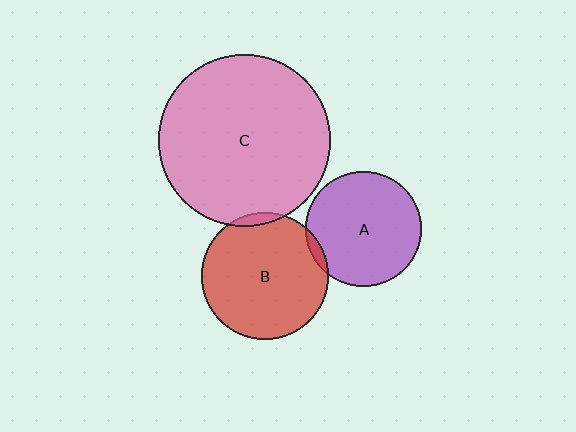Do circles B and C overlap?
Yes.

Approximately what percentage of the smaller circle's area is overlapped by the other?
Approximately 5%.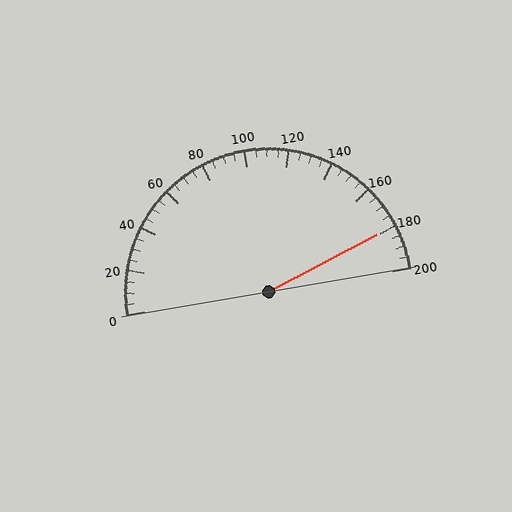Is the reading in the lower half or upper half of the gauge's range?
The reading is in the upper half of the range (0 to 200).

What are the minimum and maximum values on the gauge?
The gauge ranges from 0 to 200.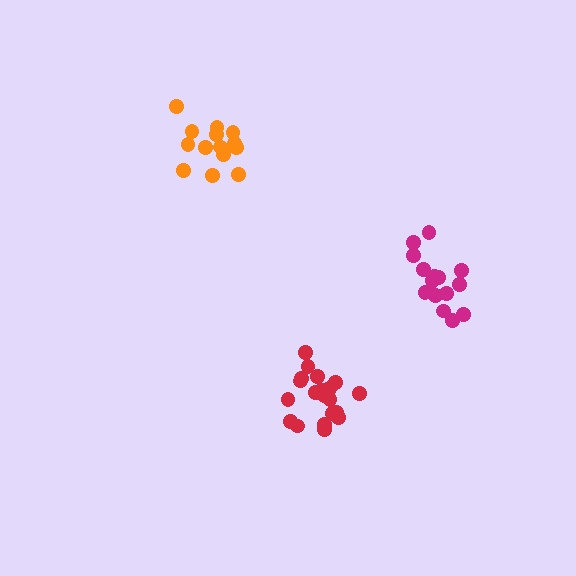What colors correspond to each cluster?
The clusters are colored: magenta, orange, red.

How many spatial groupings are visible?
There are 3 spatial groupings.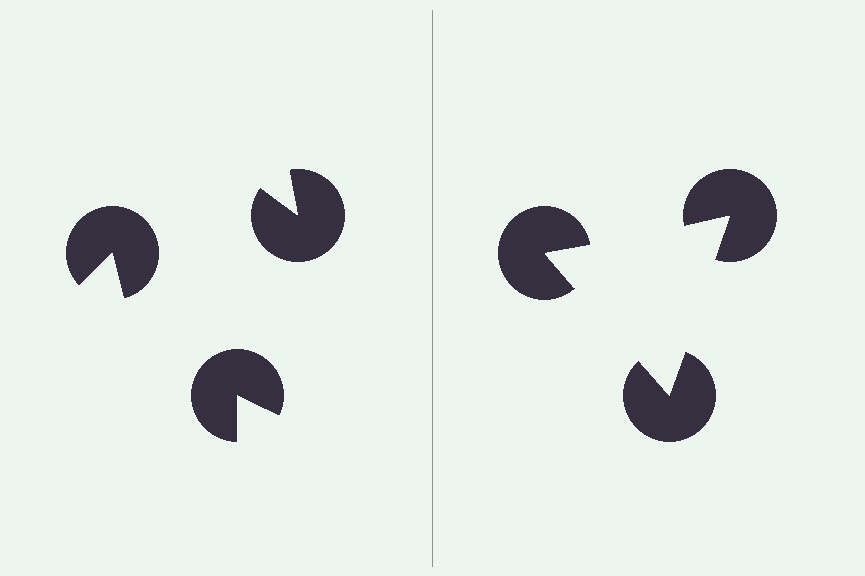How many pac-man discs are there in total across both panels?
6 — 3 on each side.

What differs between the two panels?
The pac-man discs are positioned identically on both sides; only the wedge orientations differ. On the right they align to a triangle; on the left they are misaligned.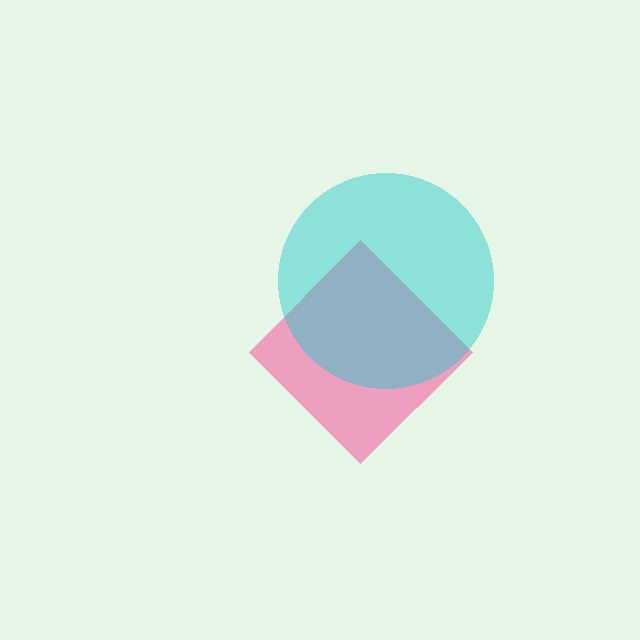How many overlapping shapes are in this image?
There are 2 overlapping shapes in the image.